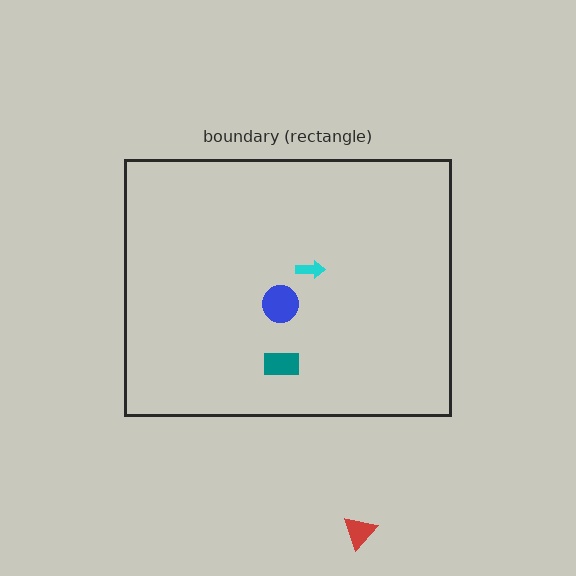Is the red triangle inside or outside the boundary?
Outside.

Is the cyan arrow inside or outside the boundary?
Inside.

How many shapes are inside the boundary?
3 inside, 1 outside.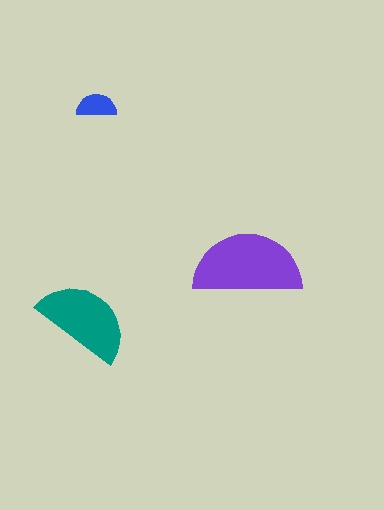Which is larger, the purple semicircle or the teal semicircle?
The purple one.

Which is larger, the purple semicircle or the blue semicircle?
The purple one.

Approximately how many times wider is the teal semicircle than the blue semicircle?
About 2.5 times wider.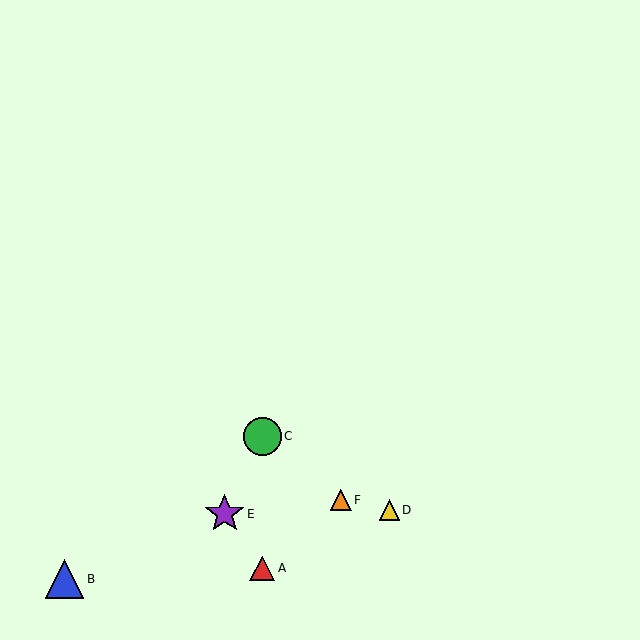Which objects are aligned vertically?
Objects A, C are aligned vertically.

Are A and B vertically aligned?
No, A is at x≈262 and B is at x≈65.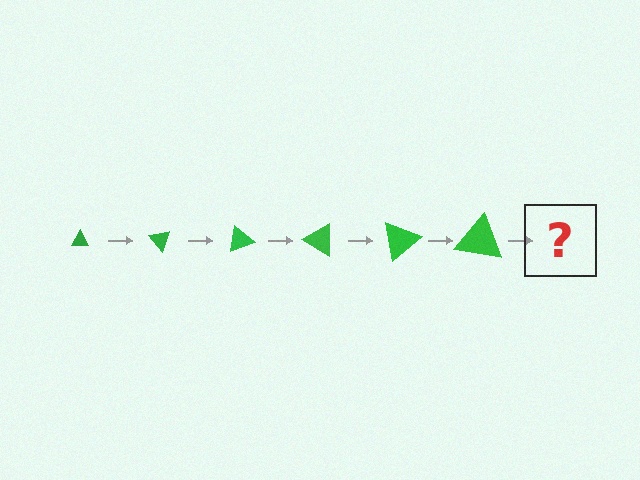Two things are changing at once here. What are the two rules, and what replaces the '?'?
The two rules are that the triangle grows larger each step and it rotates 50 degrees each step. The '?' should be a triangle, larger than the previous one and rotated 300 degrees from the start.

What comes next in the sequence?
The next element should be a triangle, larger than the previous one and rotated 300 degrees from the start.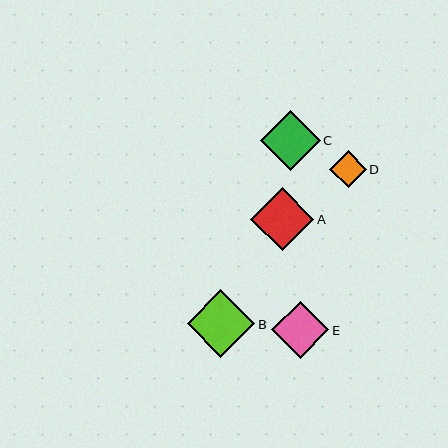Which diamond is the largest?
Diamond B is the largest with a size of approximately 68 pixels.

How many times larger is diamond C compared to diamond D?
Diamond C is approximately 1.6 times the size of diamond D.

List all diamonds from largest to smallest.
From largest to smallest: B, A, C, E, D.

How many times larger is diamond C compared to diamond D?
Diamond C is approximately 1.6 times the size of diamond D.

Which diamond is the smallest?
Diamond D is the smallest with a size of approximately 37 pixels.